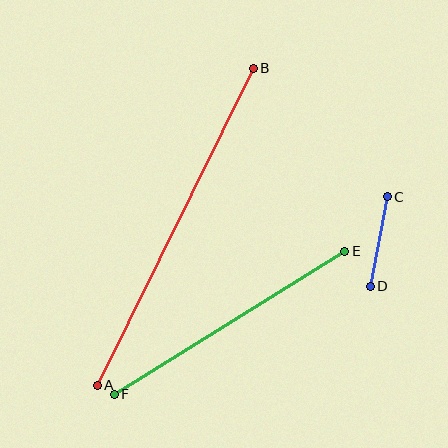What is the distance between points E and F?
The distance is approximately 271 pixels.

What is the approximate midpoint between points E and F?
The midpoint is at approximately (229, 323) pixels.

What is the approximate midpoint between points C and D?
The midpoint is at approximately (379, 241) pixels.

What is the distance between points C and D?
The distance is approximately 91 pixels.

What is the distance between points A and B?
The distance is approximately 353 pixels.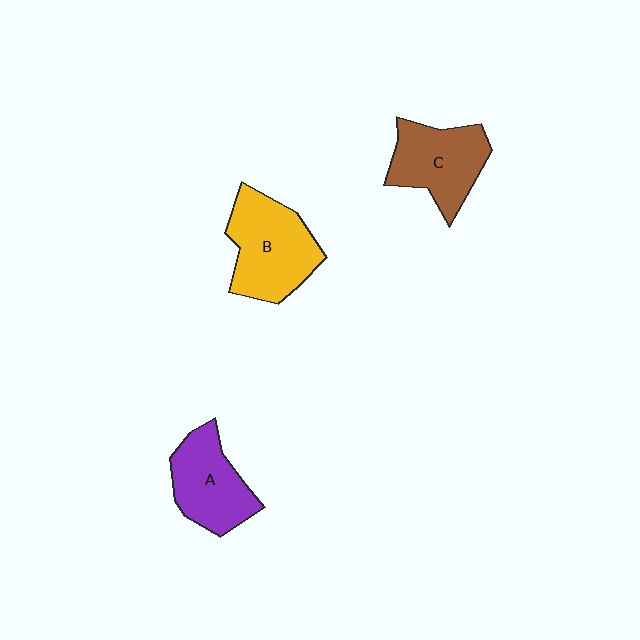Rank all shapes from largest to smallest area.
From largest to smallest: B (yellow), C (brown), A (purple).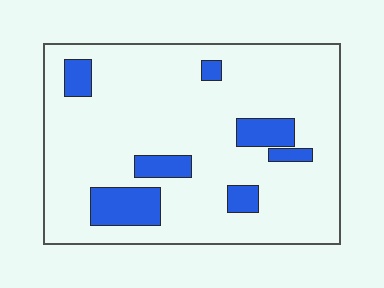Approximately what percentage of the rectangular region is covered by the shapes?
Approximately 15%.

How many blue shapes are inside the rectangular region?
7.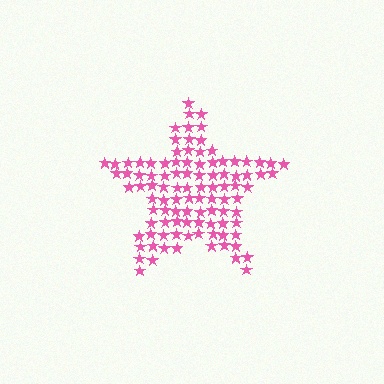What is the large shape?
The large shape is a star.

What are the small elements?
The small elements are stars.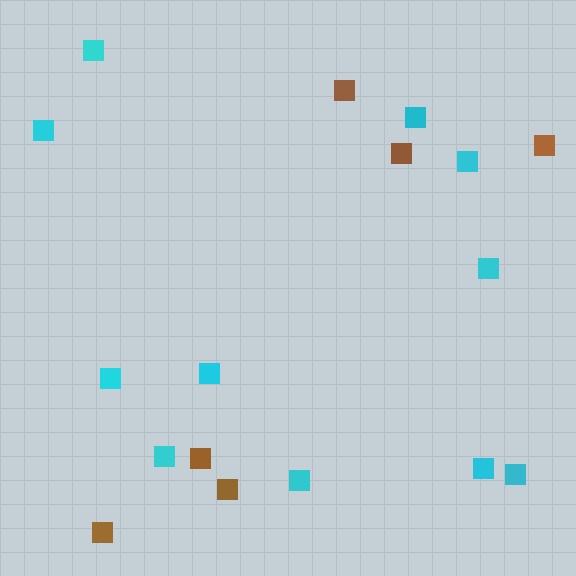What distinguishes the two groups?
There are 2 groups: one group of cyan squares (11) and one group of brown squares (6).